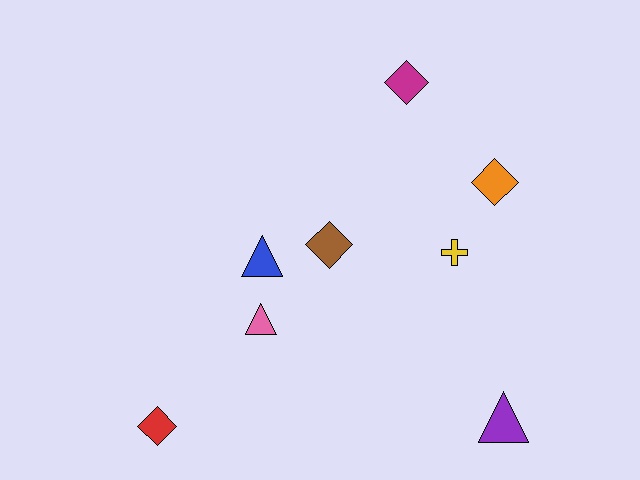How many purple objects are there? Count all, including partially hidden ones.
There is 1 purple object.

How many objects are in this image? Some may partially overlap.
There are 8 objects.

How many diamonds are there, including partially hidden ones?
There are 4 diamonds.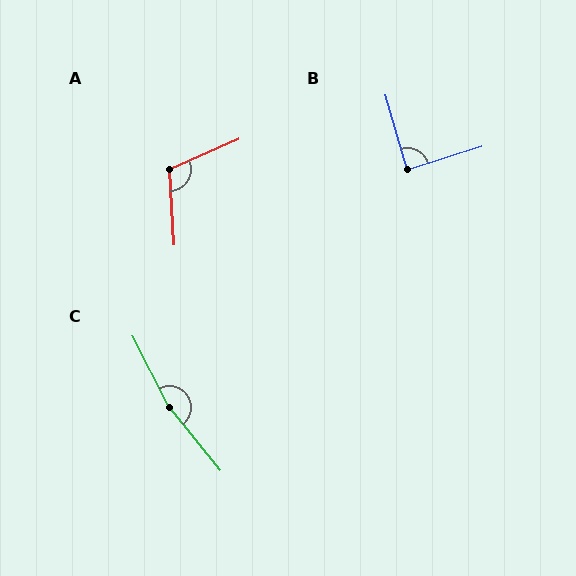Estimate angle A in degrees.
Approximately 110 degrees.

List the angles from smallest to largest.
B (88°), A (110°), C (167°).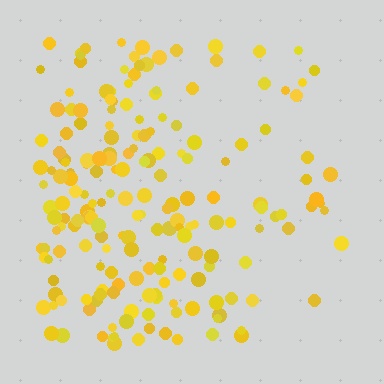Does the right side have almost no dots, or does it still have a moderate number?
Still a moderate number, just noticeably fewer than the left.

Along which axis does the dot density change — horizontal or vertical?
Horizontal.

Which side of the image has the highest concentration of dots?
The left.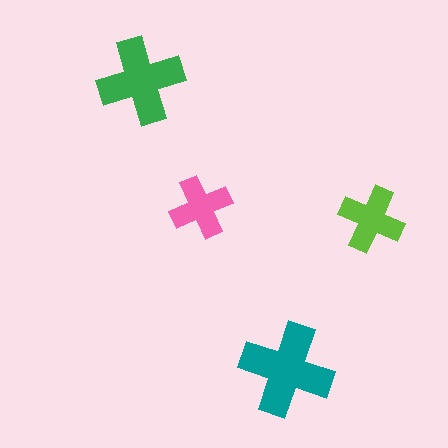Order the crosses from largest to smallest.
the teal one, the green one, the lime one, the pink one.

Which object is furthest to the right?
The lime cross is rightmost.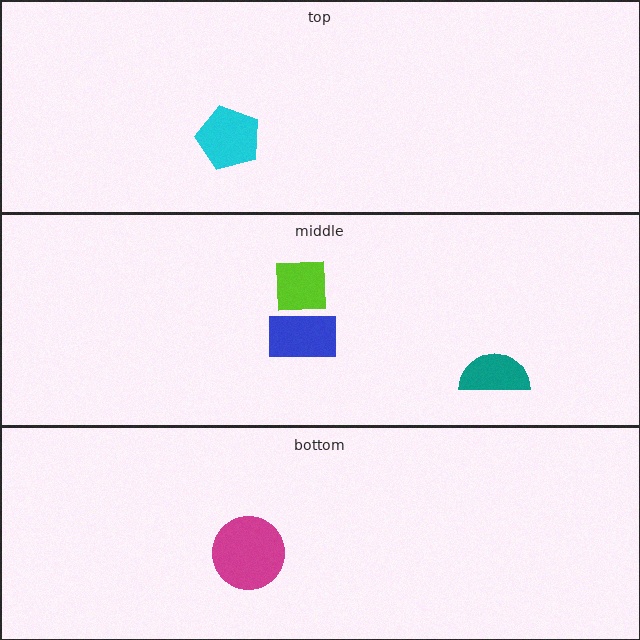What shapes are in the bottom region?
The magenta circle.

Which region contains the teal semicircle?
The middle region.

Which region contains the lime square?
The middle region.